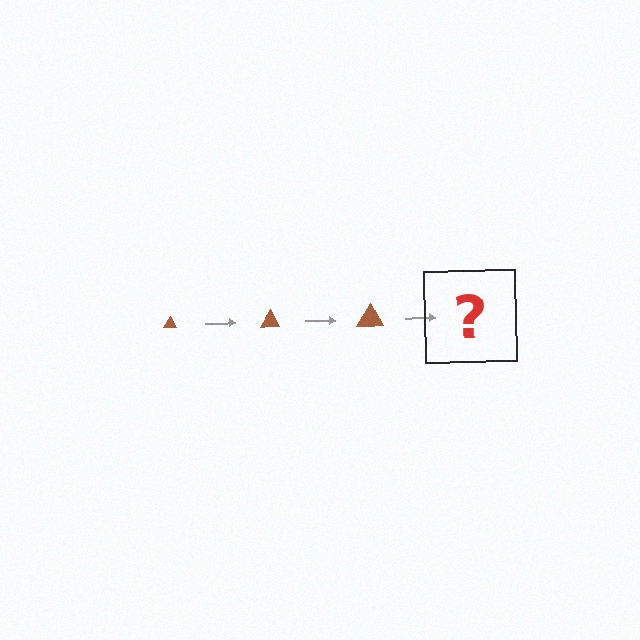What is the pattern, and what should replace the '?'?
The pattern is that the triangle gets progressively larger each step. The '?' should be a brown triangle, larger than the previous one.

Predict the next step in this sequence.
The next step is a brown triangle, larger than the previous one.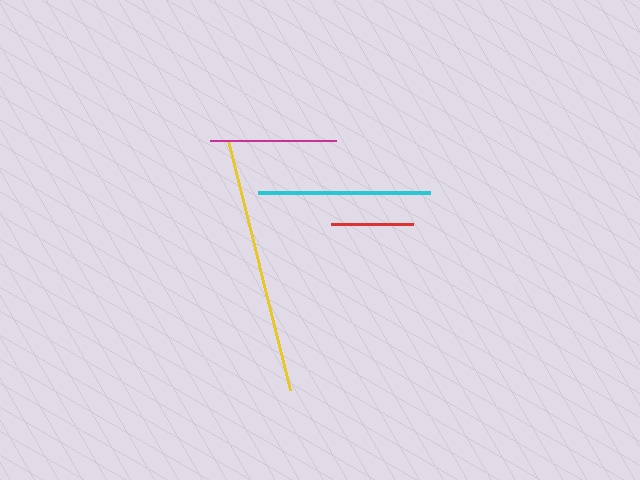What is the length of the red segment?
The red segment is approximately 82 pixels long.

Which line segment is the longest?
The yellow line is the longest at approximately 257 pixels.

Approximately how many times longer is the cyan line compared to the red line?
The cyan line is approximately 2.1 times the length of the red line.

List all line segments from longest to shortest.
From longest to shortest: yellow, cyan, magenta, red.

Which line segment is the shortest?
The red line is the shortest at approximately 82 pixels.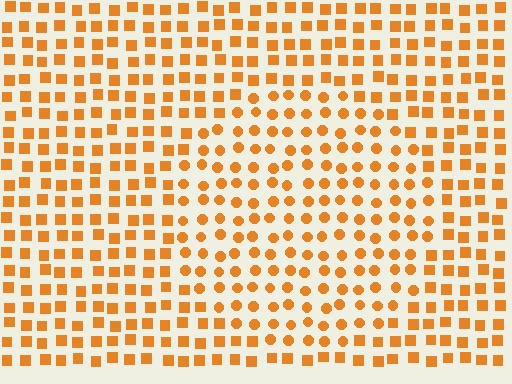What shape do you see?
I see a circle.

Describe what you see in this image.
The image is filled with small orange elements arranged in a uniform grid. A circle-shaped region contains circles, while the surrounding area contains squares. The boundary is defined purely by the change in element shape.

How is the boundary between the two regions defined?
The boundary is defined by a change in element shape: circles inside vs. squares outside. All elements share the same color and spacing.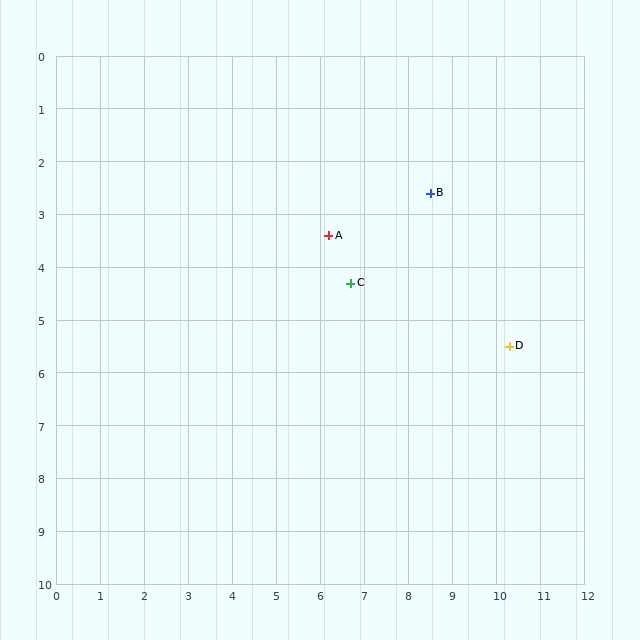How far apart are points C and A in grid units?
Points C and A are about 1.0 grid units apart.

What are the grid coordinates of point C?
Point C is at approximately (6.7, 4.3).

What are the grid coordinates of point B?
Point B is at approximately (8.5, 2.6).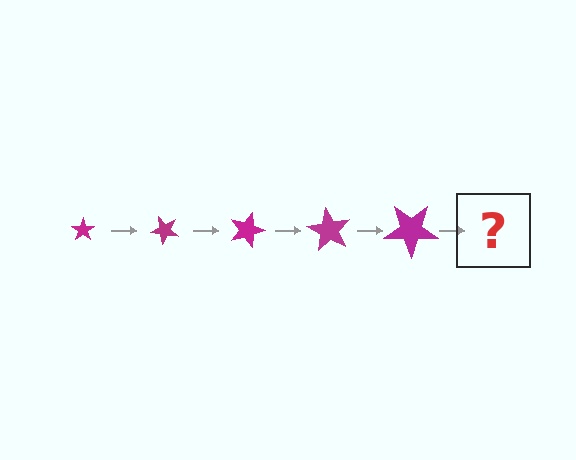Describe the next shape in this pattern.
It should be a star, larger than the previous one and rotated 225 degrees from the start.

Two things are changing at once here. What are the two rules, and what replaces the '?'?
The two rules are that the star grows larger each step and it rotates 45 degrees each step. The '?' should be a star, larger than the previous one and rotated 225 degrees from the start.